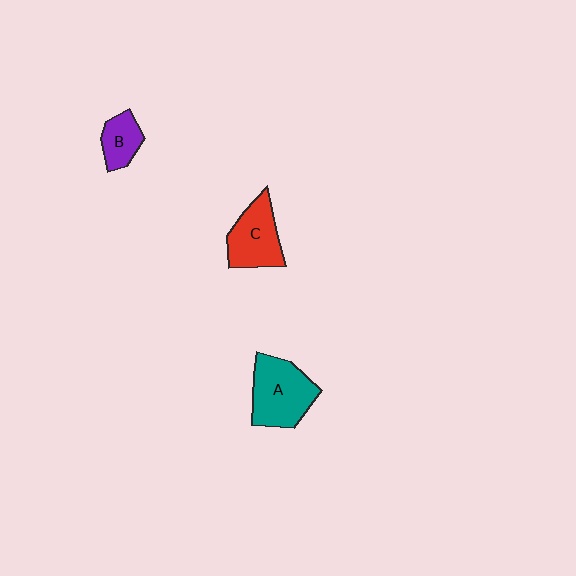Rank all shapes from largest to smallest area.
From largest to smallest: A (teal), C (red), B (purple).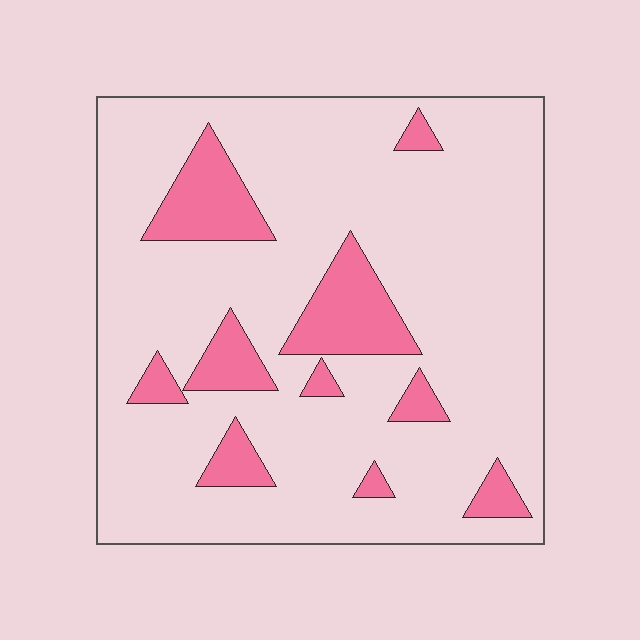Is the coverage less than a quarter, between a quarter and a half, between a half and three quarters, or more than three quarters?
Less than a quarter.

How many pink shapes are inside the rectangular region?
10.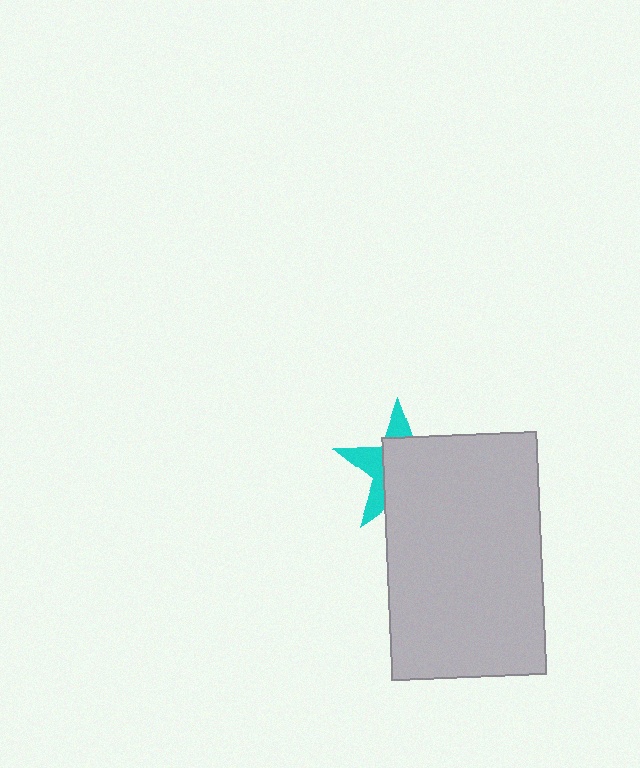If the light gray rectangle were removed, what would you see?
You would see the complete cyan star.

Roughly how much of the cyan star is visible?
A small part of it is visible (roughly 36%).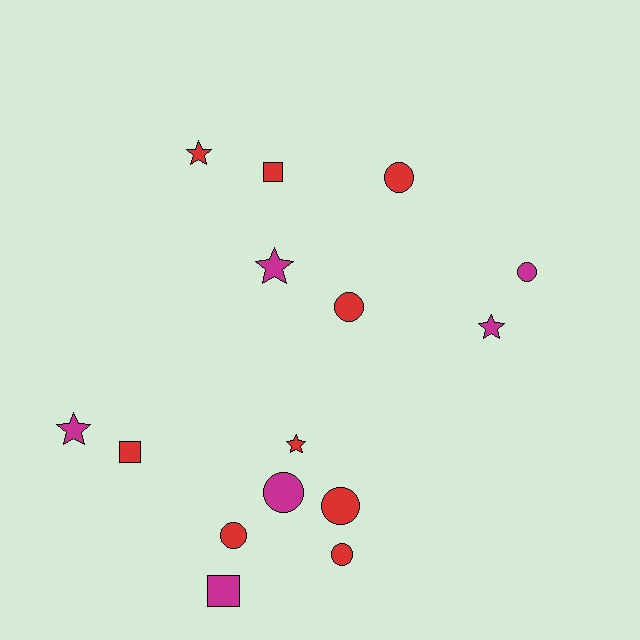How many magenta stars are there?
There are 3 magenta stars.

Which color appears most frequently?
Red, with 9 objects.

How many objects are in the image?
There are 15 objects.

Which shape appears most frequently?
Circle, with 7 objects.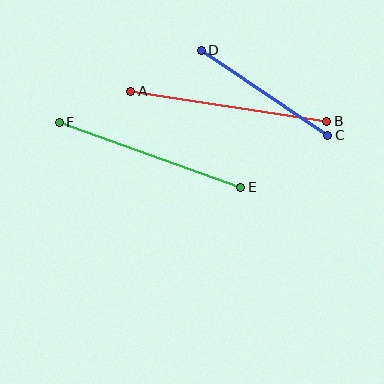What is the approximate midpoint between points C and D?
The midpoint is at approximately (264, 93) pixels.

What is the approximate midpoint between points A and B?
The midpoint is at approximately (229, 106) pixels.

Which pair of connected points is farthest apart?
Points A and B are farthest apart.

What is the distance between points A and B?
The distance is approximately 198 pixels.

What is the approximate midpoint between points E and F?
The midpoint is at approximately (150, 155) pixels.